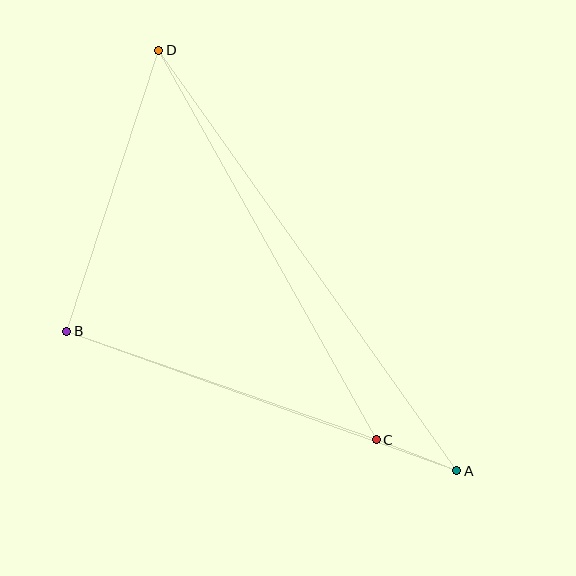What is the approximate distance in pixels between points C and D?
The distance between C and D is approximately 446 pixels.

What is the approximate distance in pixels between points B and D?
The distance between B and D is approximately 296 pixels.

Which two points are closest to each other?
Points A and C are closest to each other.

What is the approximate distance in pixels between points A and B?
The distance between A and B is approximately 414 pixels.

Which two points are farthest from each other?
Points A and D are farthest from each other.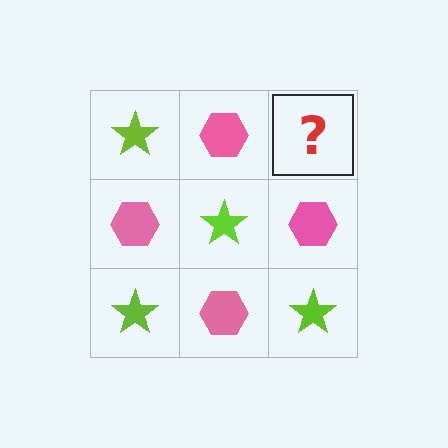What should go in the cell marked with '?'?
The missing cell should contain a lime star.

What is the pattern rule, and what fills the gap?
The rule is that it alternates lime star and pink hexagon in a checkerboard pattern. The gap should be filled with a lime star.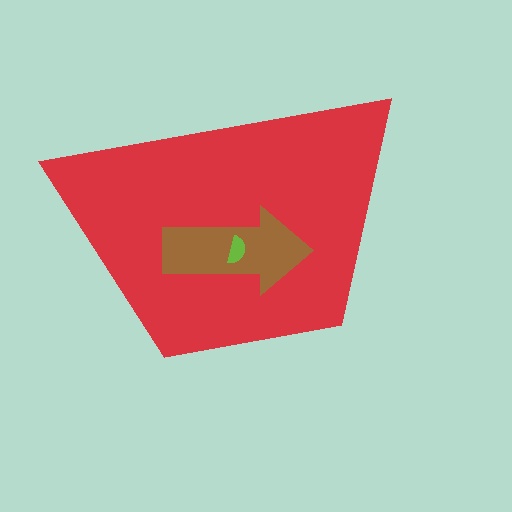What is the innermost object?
The lime semicircle.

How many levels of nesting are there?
3.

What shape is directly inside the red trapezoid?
The brown arrow.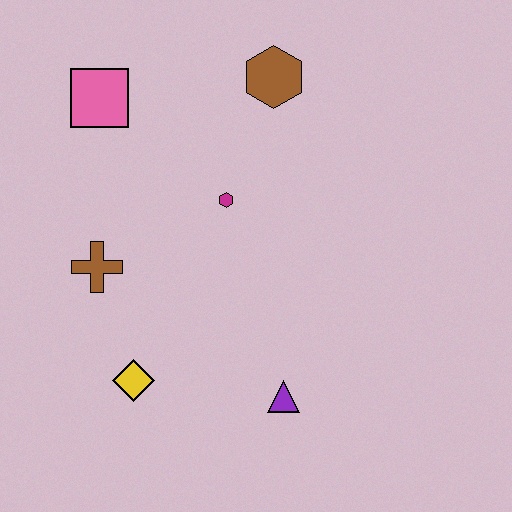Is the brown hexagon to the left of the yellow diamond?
No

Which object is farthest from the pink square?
The purple triangle is farthest from the pink square.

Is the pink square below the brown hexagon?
Yes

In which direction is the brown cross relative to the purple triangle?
The brown cross is to the left of the purple triangle.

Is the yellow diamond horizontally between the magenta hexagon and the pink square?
Yes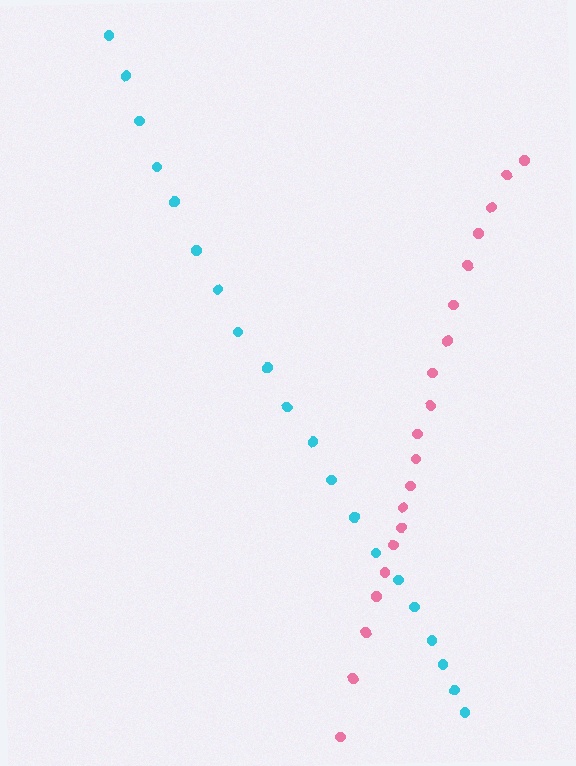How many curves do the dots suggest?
There are 2 distinct paths.